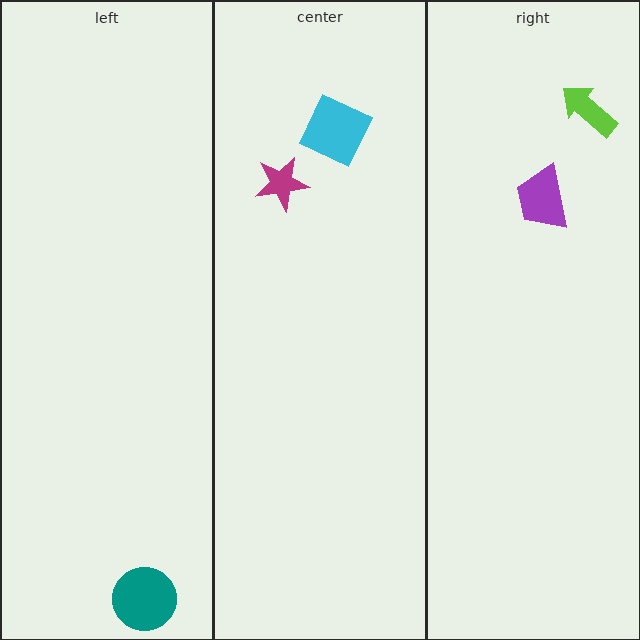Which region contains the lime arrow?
The right region.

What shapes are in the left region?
The teal circle.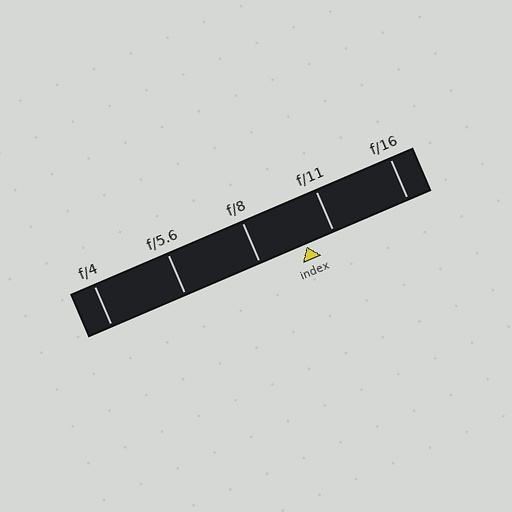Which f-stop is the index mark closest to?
The index mark is closest to f/11.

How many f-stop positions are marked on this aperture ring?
There are 5 f-stop positions marked.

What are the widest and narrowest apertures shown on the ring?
The widest aperture shown is f/4 and the narrowest is f/16.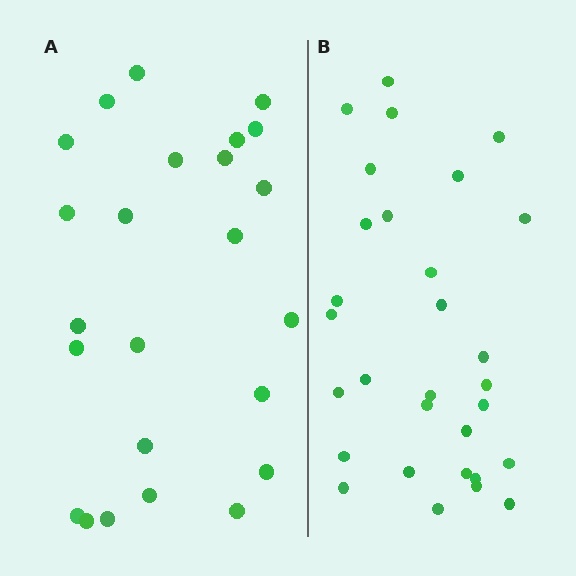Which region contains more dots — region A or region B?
Region B (the right region) has more dots.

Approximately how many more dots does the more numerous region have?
Region B has about 6 more dots than region A.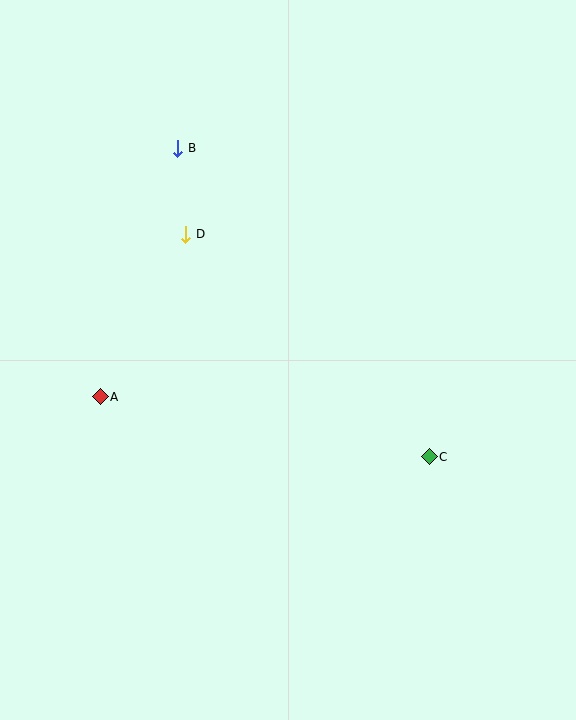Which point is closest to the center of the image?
Point D at (186, 234) is closest to the center.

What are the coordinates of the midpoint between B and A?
The midpoint between B and A is at (139, 272).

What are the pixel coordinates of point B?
Point B is at (178, 148).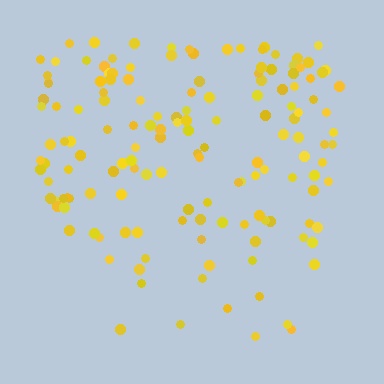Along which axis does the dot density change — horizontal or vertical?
Vertical.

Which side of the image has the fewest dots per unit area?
The bottom.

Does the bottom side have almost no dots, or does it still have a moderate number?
Still a moderate number, just noticeably fewer than the top.